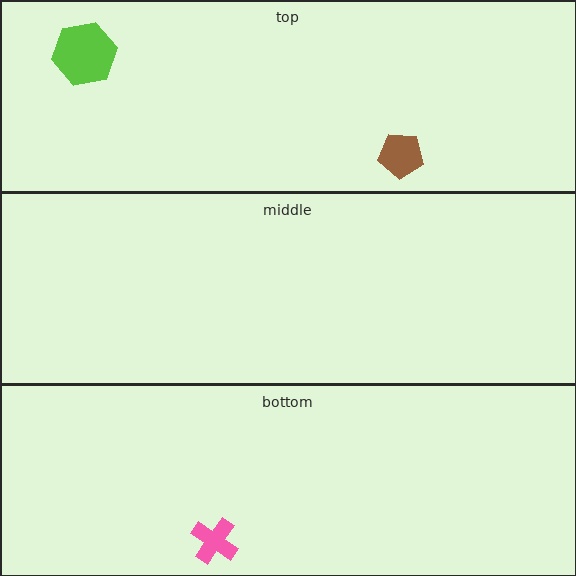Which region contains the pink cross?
The bottom region.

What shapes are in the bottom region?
The pink cross.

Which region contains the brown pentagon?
The top region.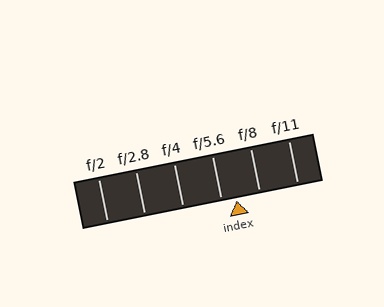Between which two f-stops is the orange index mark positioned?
The index mark is between f/5.6 and f/8.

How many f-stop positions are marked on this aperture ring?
There are 6 f-stop positions marked.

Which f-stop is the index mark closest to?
The index mark is closest to f/5.6.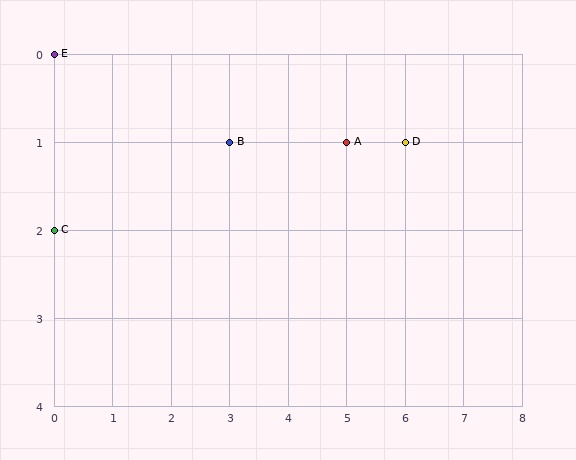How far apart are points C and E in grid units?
Points C and E are 2 rows apart.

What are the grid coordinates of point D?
Point D is at grid coordinates (6, 1).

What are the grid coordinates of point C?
Point C is at grid coordinates (0, 2).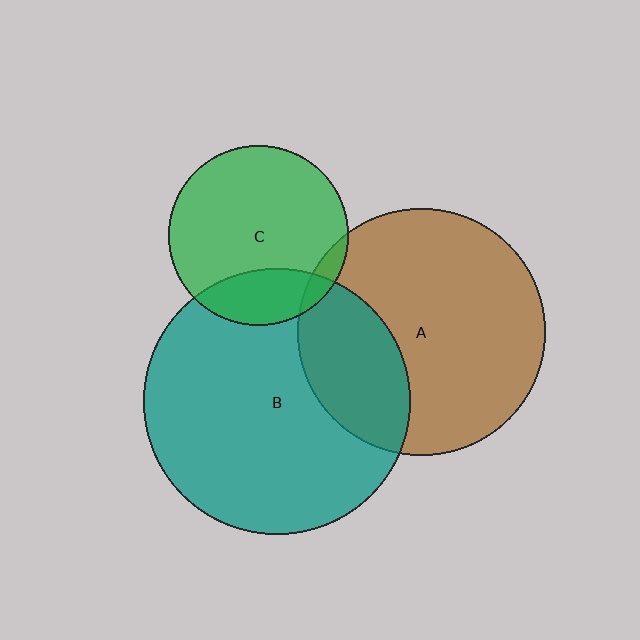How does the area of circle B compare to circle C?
Approximately 2.2 times.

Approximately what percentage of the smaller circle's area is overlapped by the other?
Approximately 30%.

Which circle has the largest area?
Circle B (teal).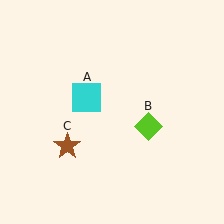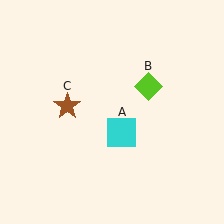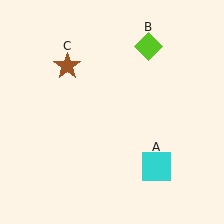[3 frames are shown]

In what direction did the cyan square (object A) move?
The cyan square (object A) moved down and to the right.